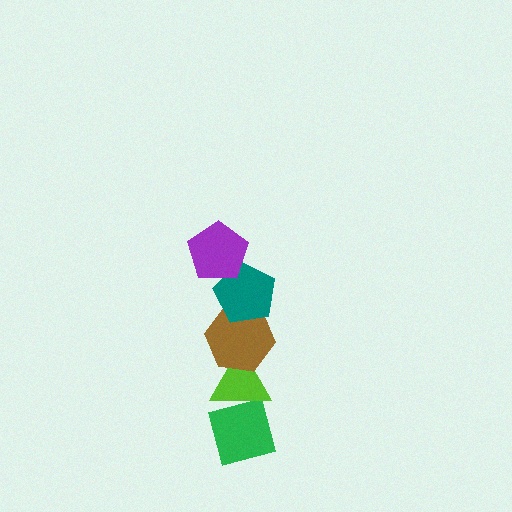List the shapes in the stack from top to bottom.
From top to bottom: the purple pentagon, the teal pentagon, the brown hexagon, the lime triangle, the green square.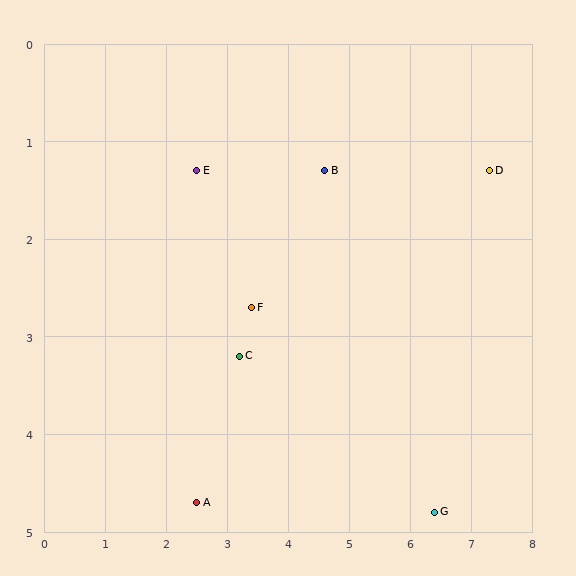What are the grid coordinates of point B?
Point B is at approximately (4.6, 1.3).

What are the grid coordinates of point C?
Point C is at approximately (3.2, 3.2).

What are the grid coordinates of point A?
Point A is at approximately (2.5, 4.7).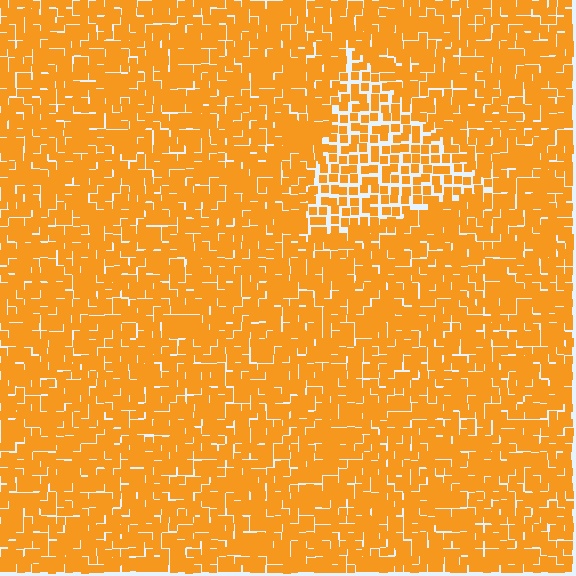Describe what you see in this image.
The image contains small orange elements arranged at two different densities. A triangle-shaped region is visible where the elements are less densely packed than the surrounding area.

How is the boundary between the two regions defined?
The boundary is defined by a change in element density (approximately 1.6x ratio). All elements are the same color, size, and shape.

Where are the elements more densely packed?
The elements are more densely packed outside the triangle boundary.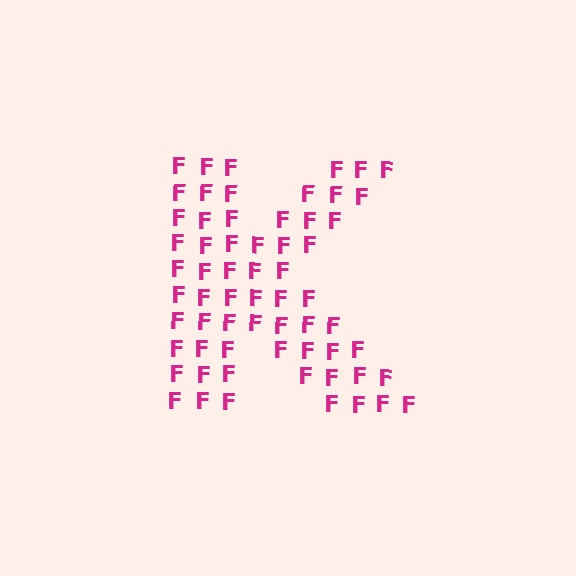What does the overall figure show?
The overall figure shows the letter K.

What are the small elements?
The small elements are letter F's.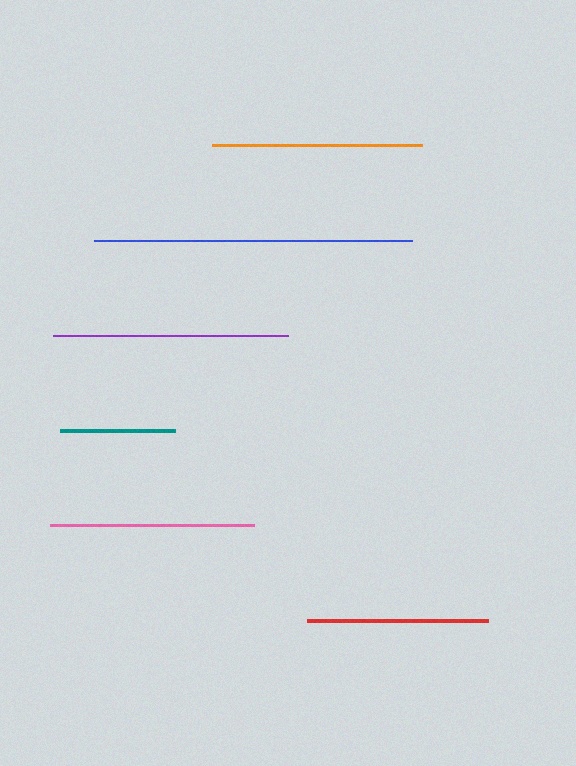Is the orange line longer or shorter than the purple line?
The purple line is longer than the orange line.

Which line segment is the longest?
The blue line is the longest at approximately 319 pixels.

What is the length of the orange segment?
The orange segment is approximately 210 pixels long.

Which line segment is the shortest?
The teal line is the shortest at approximately 115 pixels.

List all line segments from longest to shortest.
From longest to shortest: blue, purple, orange, pink, red, teal.